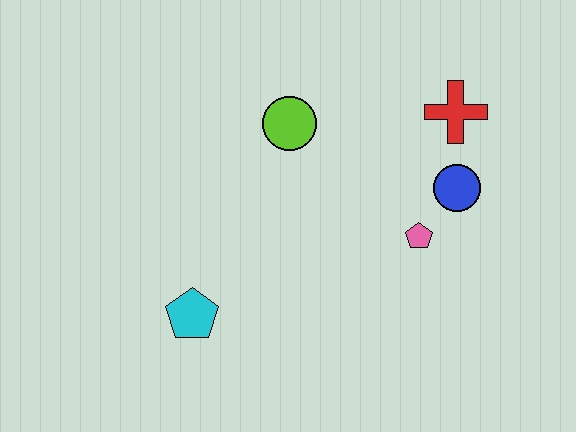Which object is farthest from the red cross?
The cyan pentagon is farthest from the red cross.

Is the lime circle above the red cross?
No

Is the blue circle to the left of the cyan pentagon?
No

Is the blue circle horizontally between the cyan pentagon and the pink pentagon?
No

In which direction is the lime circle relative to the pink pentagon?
The lime circle is to the left of the pink pentagon.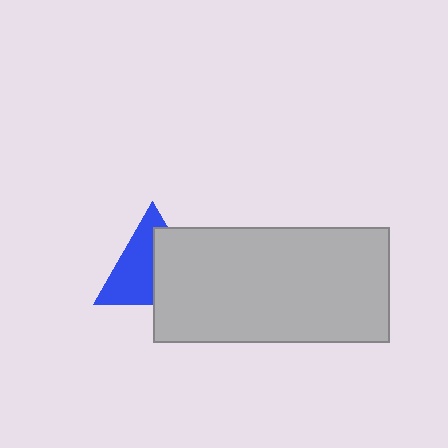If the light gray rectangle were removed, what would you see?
You would see the complete blue triangle.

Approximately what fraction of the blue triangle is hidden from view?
Roughly 46% of the blue triangle is hidden behind the light gray rectangle.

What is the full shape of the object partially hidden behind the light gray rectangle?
The partially hidden object is a blue triangle.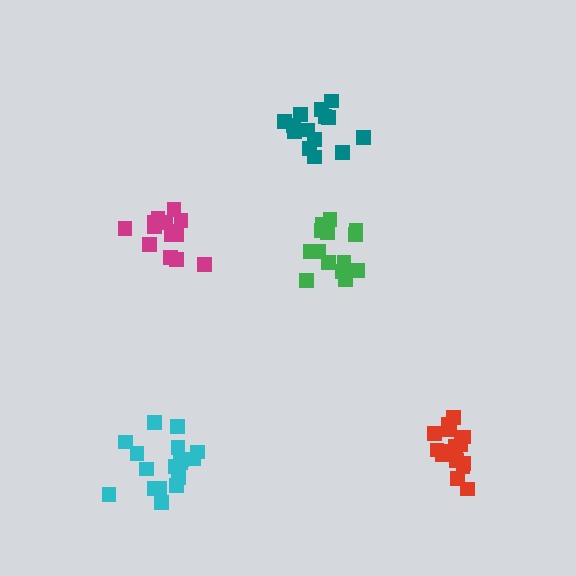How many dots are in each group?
Group 1: 16 dots, Group 2: 14 dots, Group 3: 18 dots, Group 4: 15 dots, Group 5: 14 dots (77 total).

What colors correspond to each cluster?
The clusters are colored: magenta, green, cyan, red, teal.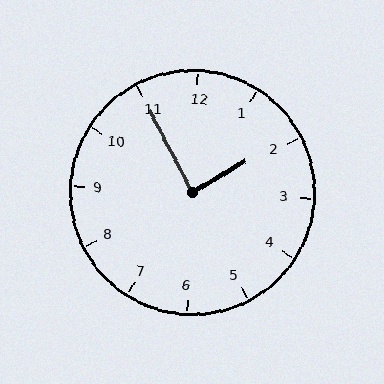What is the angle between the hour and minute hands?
Approximately 88 degrees.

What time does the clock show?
1:55.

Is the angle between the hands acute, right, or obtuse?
It is right.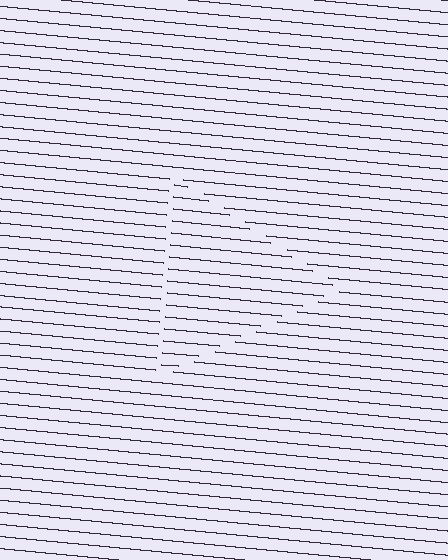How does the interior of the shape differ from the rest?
The interior of the shape contains the same grating, shifted by half a period — the contour is defined by the phase discontinuity where line-ends from the inner and outer gratings abut.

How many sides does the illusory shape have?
3 sides — the line-ends trace a triangle.